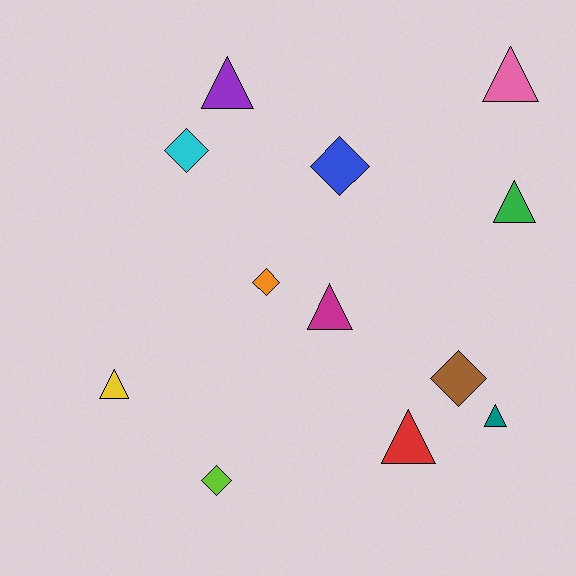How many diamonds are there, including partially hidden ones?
There are 5 diamonds.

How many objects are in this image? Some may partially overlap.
There are 12 objects.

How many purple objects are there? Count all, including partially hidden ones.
There is 1 purple object.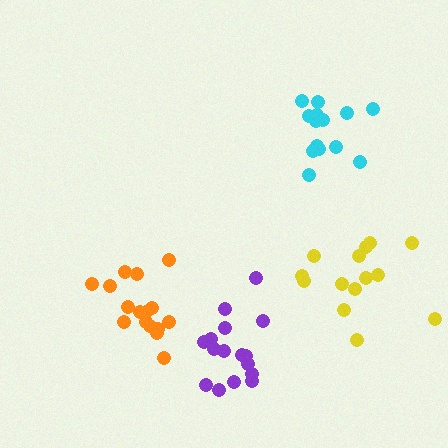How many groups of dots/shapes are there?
There are 4 groups.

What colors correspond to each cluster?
The clusters are colored: purple, orange, yellow, cyan.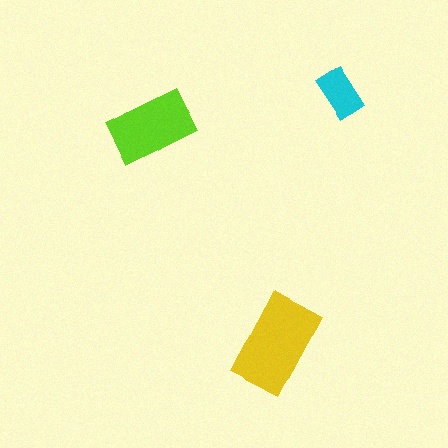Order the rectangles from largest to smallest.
the yellow one, the lime one, the cyan one.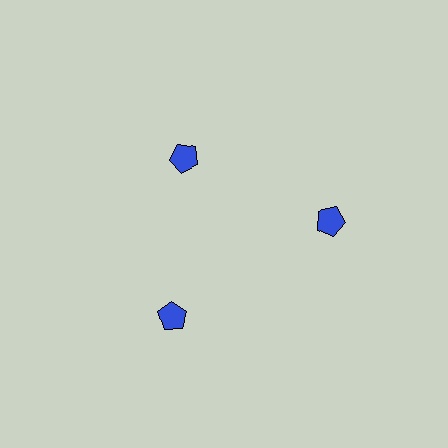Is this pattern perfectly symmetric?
No. The 3 blue pentagons are arranged in a ring, but one element near the 11 o'clock position is pulled inward toward the center, breaking the 3-fold rotational symmetry.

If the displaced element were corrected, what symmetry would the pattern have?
It would have 3-fold rotational symmetry — the pattern would map onto itself every 120 degrees.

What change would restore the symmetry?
The symmetry would be restored by moving it outward, back onto the ring so that all 3 pentagons sit at equal angles and equal distance from the center.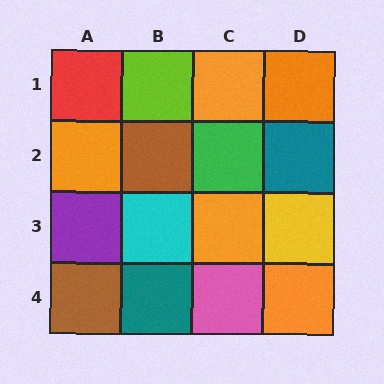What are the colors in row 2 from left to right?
Orange, brown, green, teal.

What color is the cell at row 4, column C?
Pink.